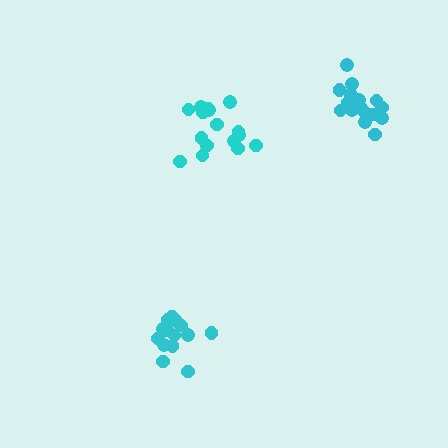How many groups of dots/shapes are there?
There are 3 groups.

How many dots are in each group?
Group 1: 14 dots, Group 2: 17 dots, Group 3: 16 dots (47 total).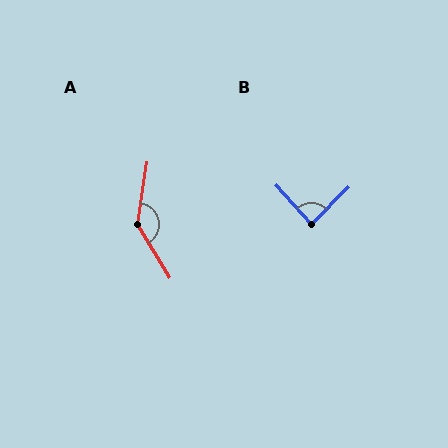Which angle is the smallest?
B, at approximately 87 degrees.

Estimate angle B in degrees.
Approximately 87 degrees.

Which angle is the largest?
A, at approximately 141 degrees.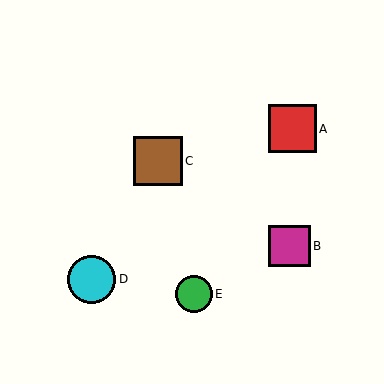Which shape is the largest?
The brown square (labeled C) is the largest.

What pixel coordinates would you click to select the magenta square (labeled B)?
Click at (290, 246) to select the magenta square B.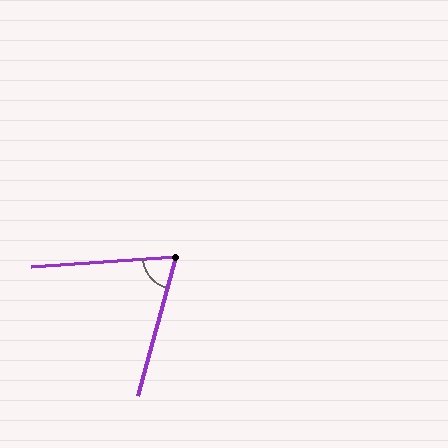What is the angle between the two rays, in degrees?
Approximately 71 degrees.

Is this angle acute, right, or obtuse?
It is acute.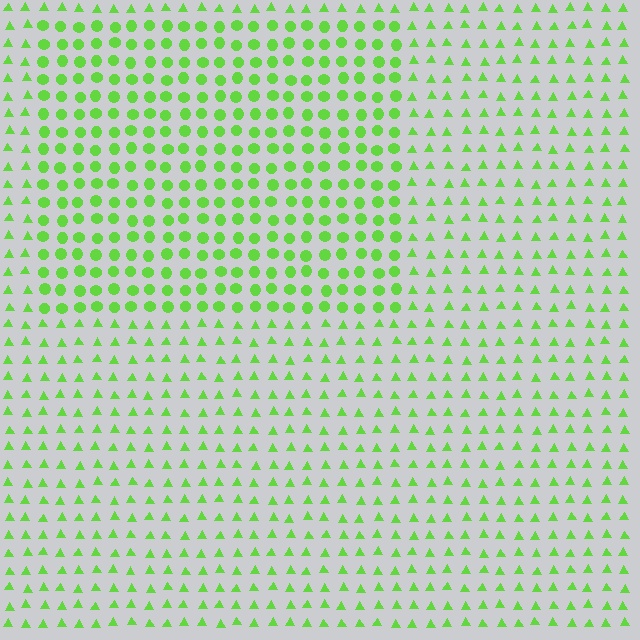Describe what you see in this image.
The image is filled with small lime elements arranged in a uniform grid. A rectangle-shaped region contains circles, while the surrounding area contains triangles. The boundary is defined purely by the change in element shape.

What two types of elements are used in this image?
The image uses circles inside the rectangle region and triangles outside it.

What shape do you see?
I see a rectangle.